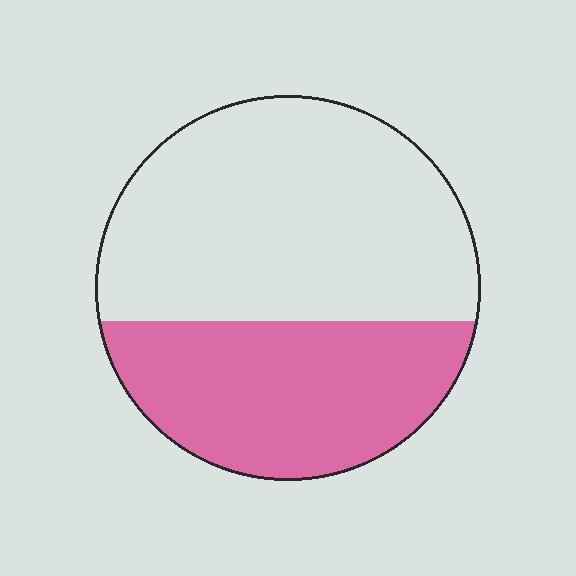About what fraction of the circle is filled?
About two fifths (2/5).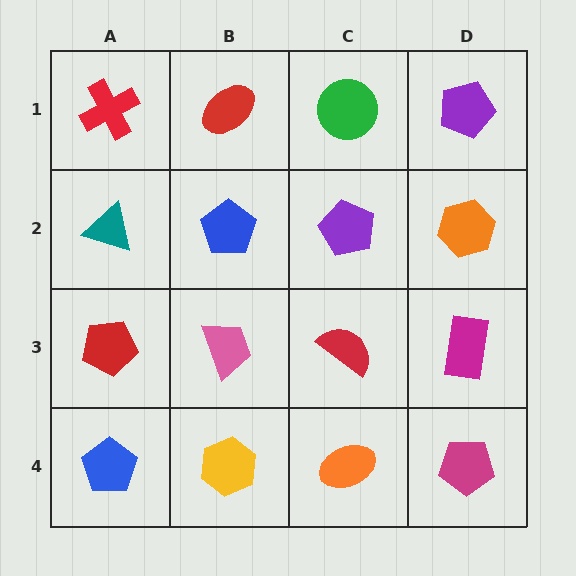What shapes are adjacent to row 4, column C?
A red semicircle (row 3, column C), a yellow hexagon (row 4, column B), a magenta pentagon (row 4, column D).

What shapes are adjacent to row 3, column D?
An orange hexagon (row 2, column D), a magenta pentagon (row 4, column D), a red semicircle (row 3, column C).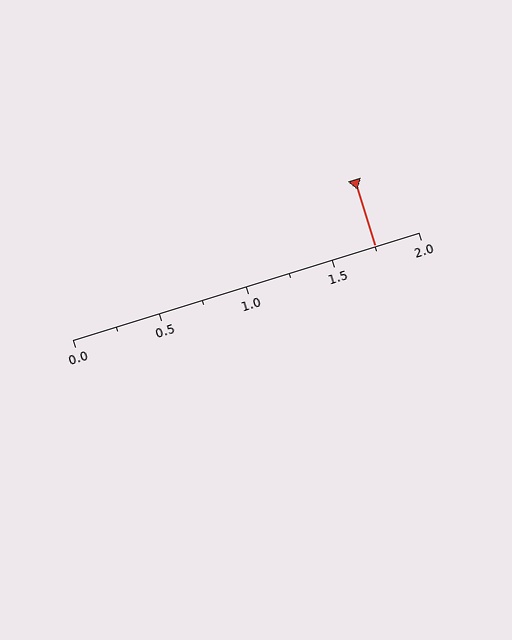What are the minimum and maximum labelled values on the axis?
The axis runs from 0.0 to 2.0.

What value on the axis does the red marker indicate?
The marker indicates approximately 1.75.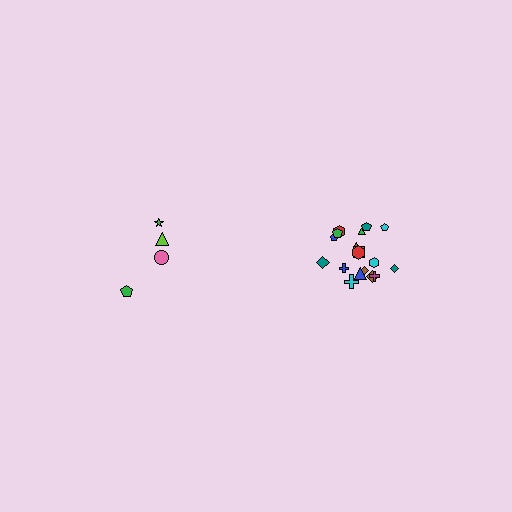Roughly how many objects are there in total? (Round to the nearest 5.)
Roughly 20 objects in total.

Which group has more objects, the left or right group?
The right group.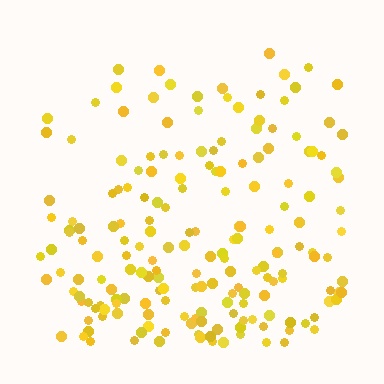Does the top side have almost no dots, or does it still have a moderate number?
Still a moderate number, just noticeably fewer than the bottom.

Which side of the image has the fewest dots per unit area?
The top.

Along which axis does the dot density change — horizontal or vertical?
Vertical.